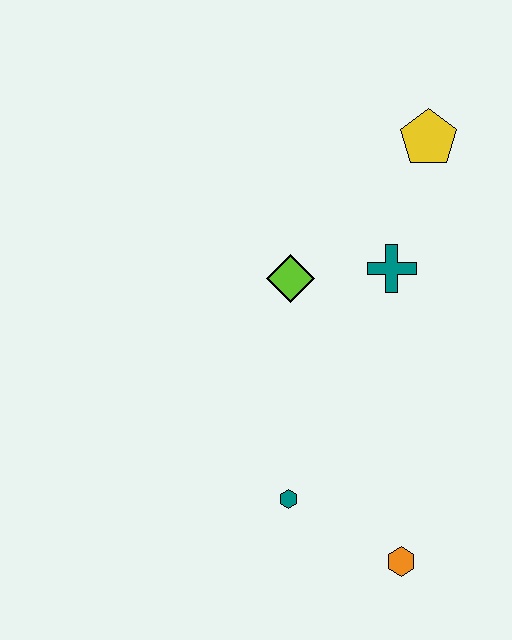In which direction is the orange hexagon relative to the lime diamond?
The orange hexagon is below the lime diamond.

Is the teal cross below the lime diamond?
No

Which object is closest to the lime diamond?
The teal cross is closest to the lime diamond.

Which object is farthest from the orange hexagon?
The yellow pentagon is farthest from the orange hexagon.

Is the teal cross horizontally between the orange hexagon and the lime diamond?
Yes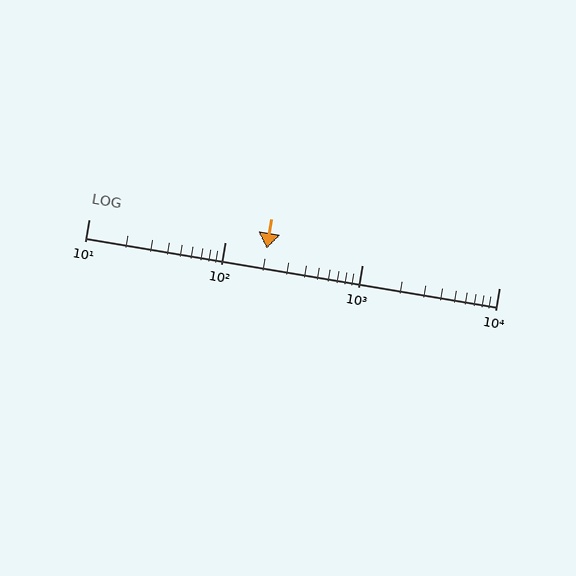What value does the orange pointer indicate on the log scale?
The pointer indicates approximately 200.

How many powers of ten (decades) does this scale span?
The scale spans 3 decades, from 10 to 10000.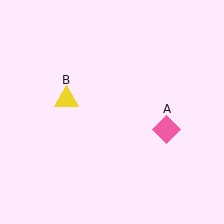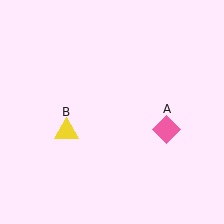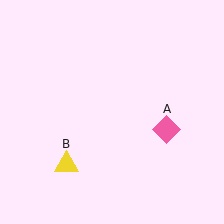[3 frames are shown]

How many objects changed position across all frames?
1 object changed position: yellow triangle (object B).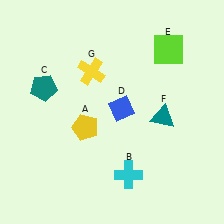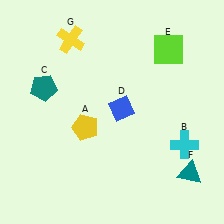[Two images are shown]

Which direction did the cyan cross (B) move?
The cyan cross (B) moved right.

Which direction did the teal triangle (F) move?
The teal triangle (F) moved down.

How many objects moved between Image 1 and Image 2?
3 objects moved between the two images.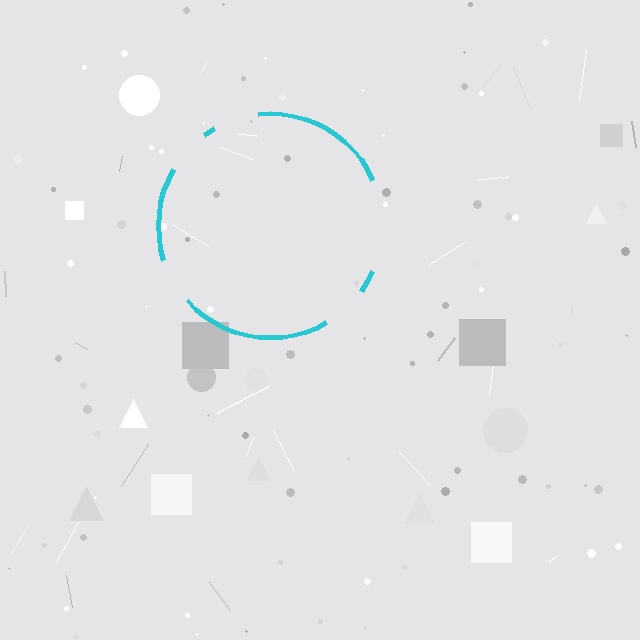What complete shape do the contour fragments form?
The contour fragments form a circle.